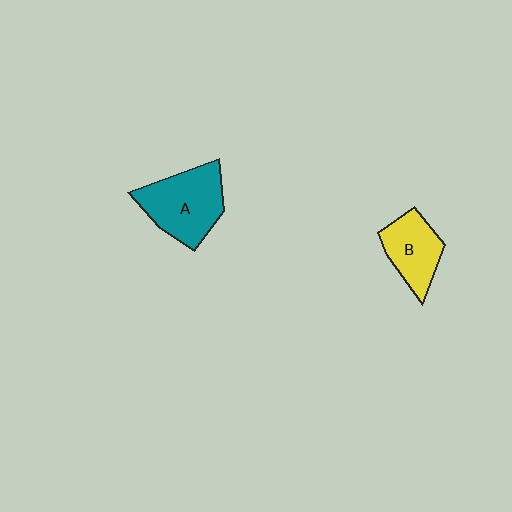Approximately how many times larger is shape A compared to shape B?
Approximately 1.4 times.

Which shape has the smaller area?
Shape B (yellow).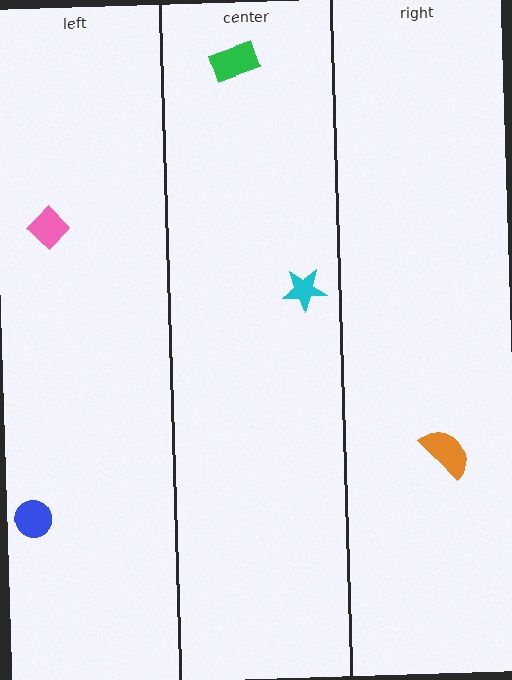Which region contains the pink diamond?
The left region.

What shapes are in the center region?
The cyan star, the green rectangle.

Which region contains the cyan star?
The center region.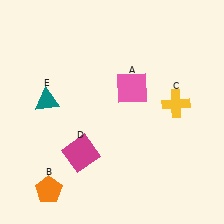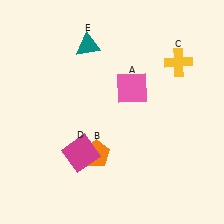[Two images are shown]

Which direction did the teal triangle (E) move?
The teal triangle (E) moved up.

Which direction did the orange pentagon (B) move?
The orange pentagon (B) moved right.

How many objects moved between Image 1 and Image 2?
3 objects moved between the two images.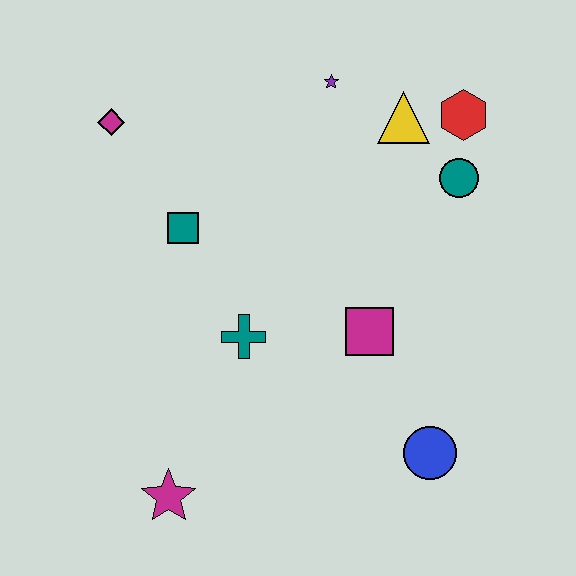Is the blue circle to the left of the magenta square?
No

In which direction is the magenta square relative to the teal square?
The magenta square is to the right of the teal square.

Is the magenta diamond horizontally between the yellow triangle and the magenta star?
No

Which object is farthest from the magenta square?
The magenta diamond is farthest from the magenta square.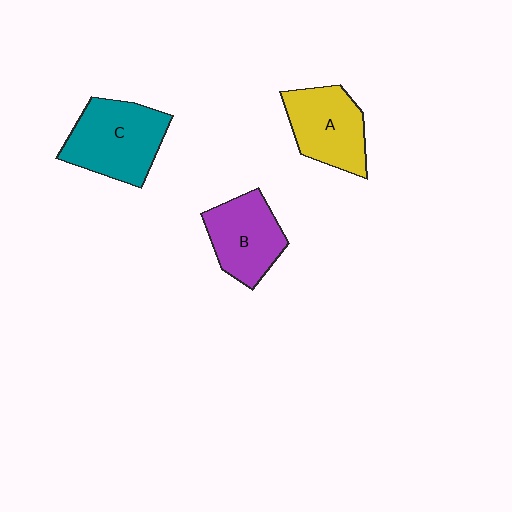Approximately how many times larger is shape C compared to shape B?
Approximately 1.3 times.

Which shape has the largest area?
Shape C (teal).